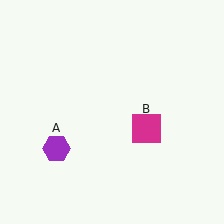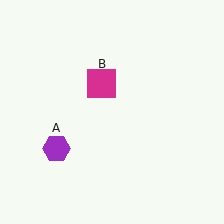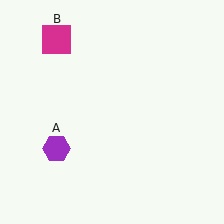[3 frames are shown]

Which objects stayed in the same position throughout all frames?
Purple hexagon (object A) remained stationary.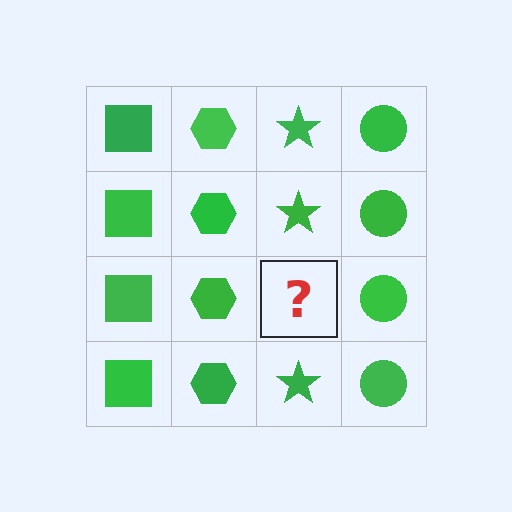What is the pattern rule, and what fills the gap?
The rule is that each column has a consistent shape. The gap should be filled with a green star.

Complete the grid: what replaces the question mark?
The question mark should be replaced with a green star.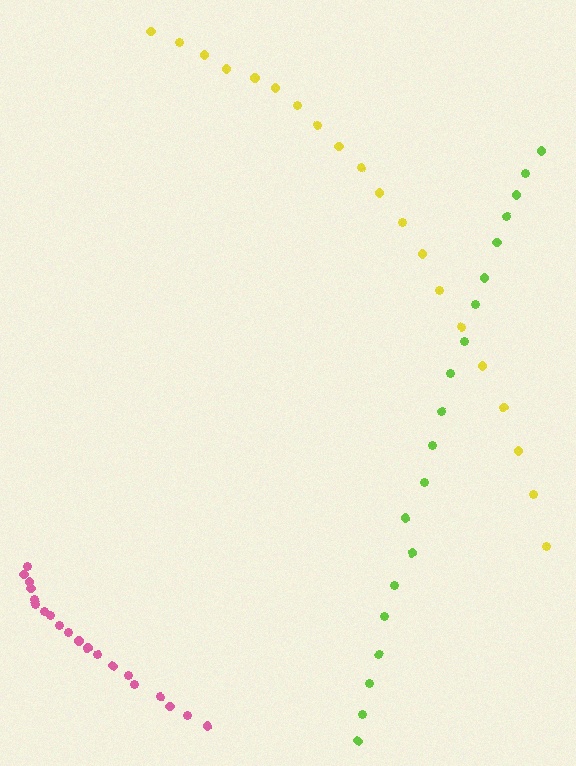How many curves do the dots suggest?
There are 3 distinct paths.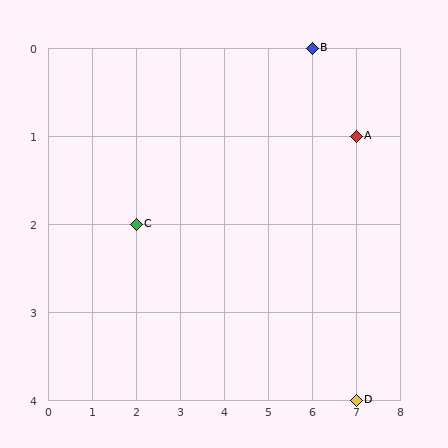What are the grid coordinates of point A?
Point A is at grid coordinates (7, 1).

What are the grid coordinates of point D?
Point D is at grid coordinates (7, 4).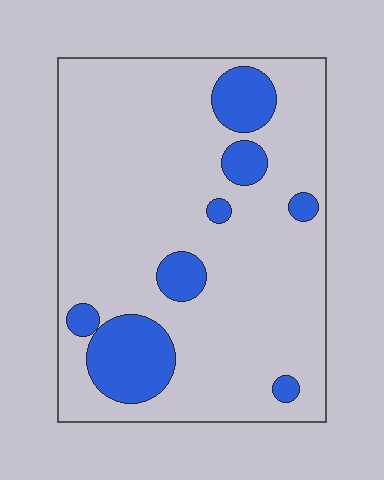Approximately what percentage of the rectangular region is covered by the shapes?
Approximately 15%.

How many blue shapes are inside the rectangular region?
8.